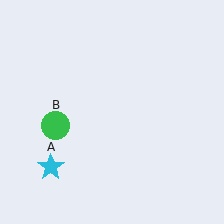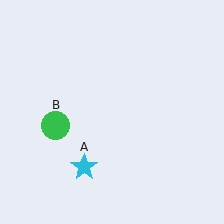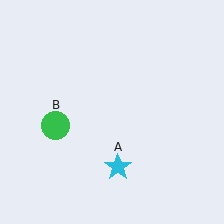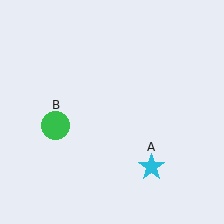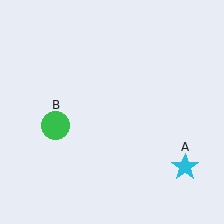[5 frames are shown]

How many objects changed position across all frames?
1 object changed position: cyan star (object A).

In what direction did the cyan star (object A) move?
The cyan star (object A) moved right.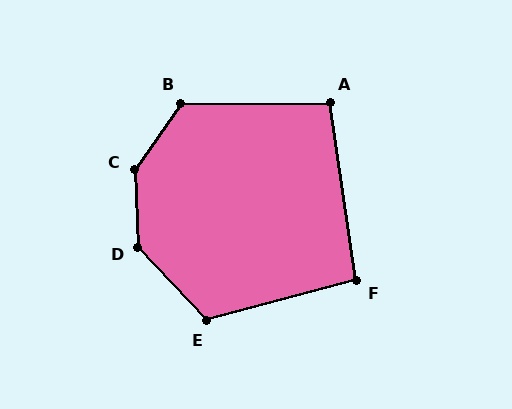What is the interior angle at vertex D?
Approximately 138 degrees (obtuse).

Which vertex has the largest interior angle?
C, at approximately 143 degrees.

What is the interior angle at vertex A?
Approximately 98 degrees (obtuse).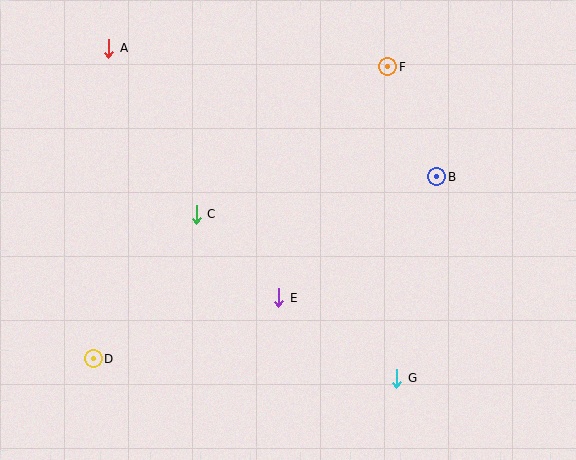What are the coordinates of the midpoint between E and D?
The midpoint between E and D is at (186, 328).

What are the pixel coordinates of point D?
Point D is at (93, 359).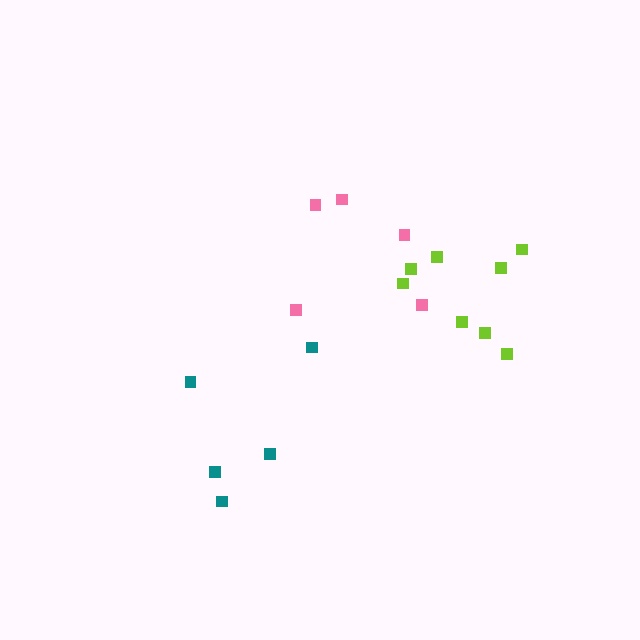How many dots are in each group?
Group 1: 5 dots, Group 2: 8 dots, Group 3: 5 dots (18 total).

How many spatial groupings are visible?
There are 3 spatial groupings.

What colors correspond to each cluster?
The clusters are colored: pink, lime, teal.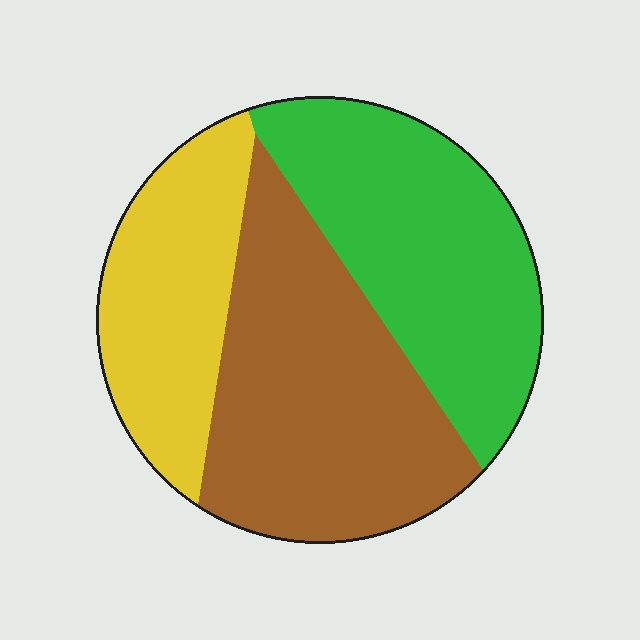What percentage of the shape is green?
Green covers 36% of the shape.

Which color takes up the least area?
Yellow, at roughly 25%.